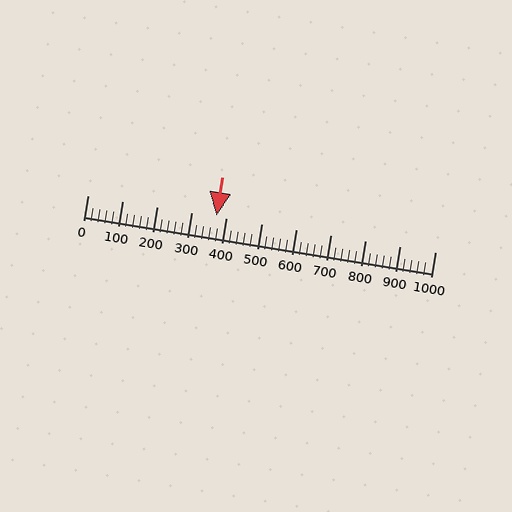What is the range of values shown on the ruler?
The ruler shows values from 0 to 1000.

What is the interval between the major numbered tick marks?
The major tick marks are spaced 100 units apart.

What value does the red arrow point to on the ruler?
The red arrow points to approximately 371.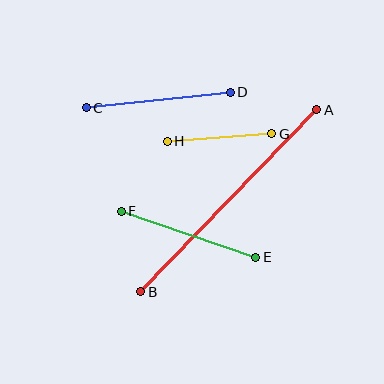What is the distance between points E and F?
The distance is approximately 142 pixels.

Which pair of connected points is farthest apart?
Points A and B are farthest apart.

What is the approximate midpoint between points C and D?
The midpoint is at approximately (158, 100) pixels.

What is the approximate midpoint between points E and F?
The midpoint is at approximately (189, 234) pixels.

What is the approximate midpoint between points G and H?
The midpoint is at approximately (219, 138) pixels.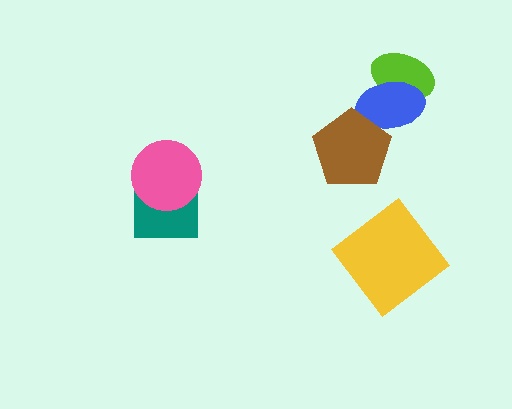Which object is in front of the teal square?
The pink circle is in front of the teal square.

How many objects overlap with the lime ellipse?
1 object overlaps with the lime ellipse.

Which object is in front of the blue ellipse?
The brown pentagon is in front of the blue ellipse.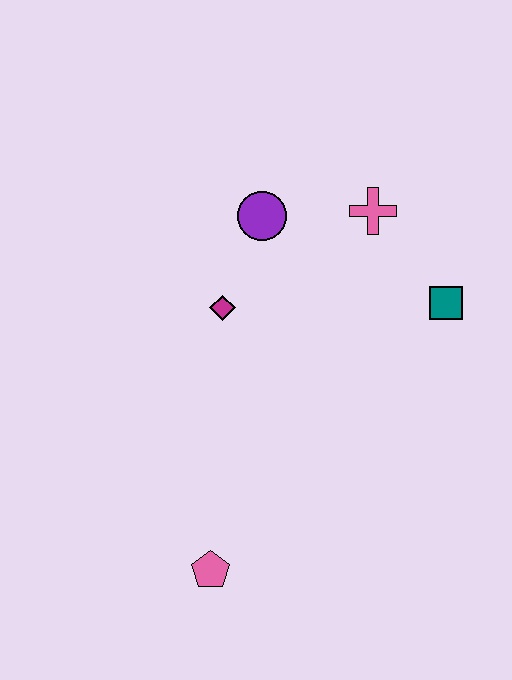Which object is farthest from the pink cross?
The pink pentagon is farthest from the pink cross.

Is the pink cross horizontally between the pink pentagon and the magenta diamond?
No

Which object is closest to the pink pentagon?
The magenta diamond is closest to the pink pentagon.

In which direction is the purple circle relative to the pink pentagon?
The purple circle is above the pink pentagon.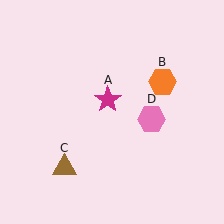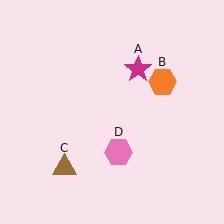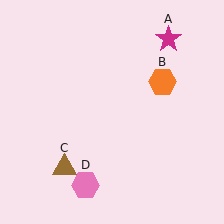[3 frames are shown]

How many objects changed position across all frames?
2 objects changed position: magenta star (object A), pink hexagon (object D).